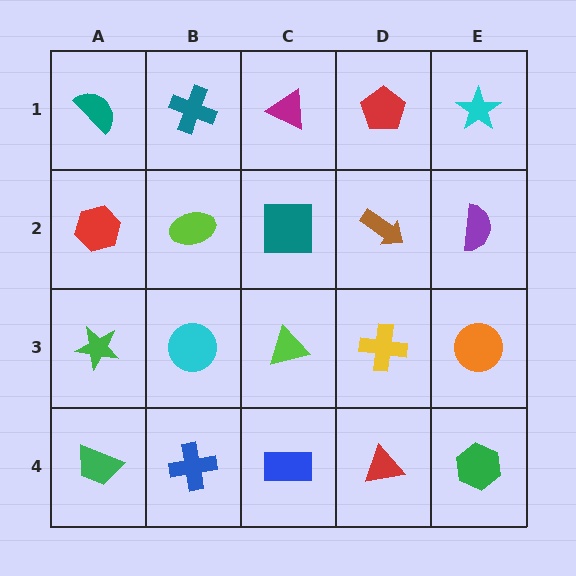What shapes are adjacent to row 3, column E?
A purple semicircle (row 2, column E), a green hexagon (row 4, column E), a yellow cross (row 3, column D).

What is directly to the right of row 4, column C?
A red triangle.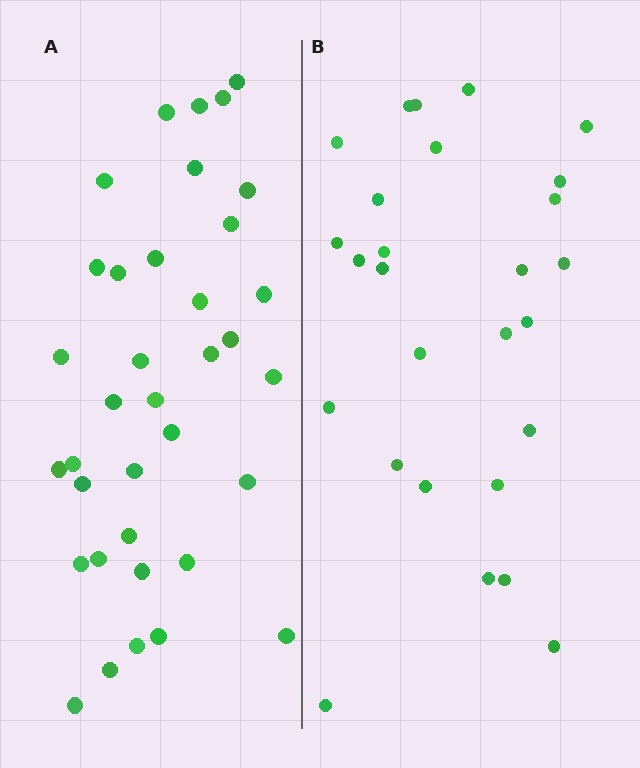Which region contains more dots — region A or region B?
Region A (the left region) has more dots.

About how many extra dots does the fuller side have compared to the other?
Region A has roughly 8 or so more dots than region B.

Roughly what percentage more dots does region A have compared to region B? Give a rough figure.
About 35% more.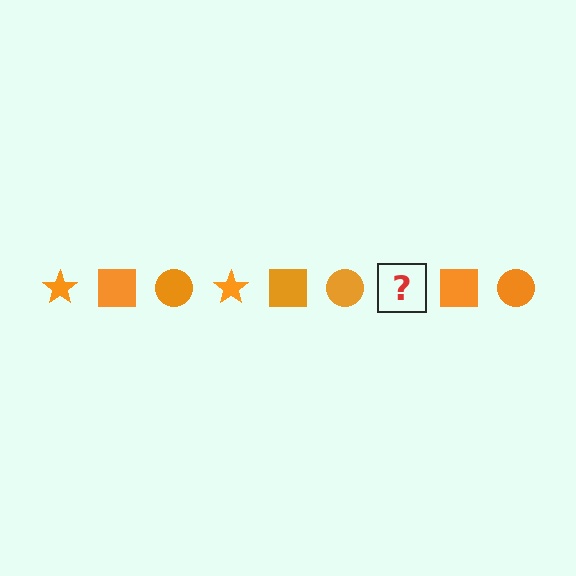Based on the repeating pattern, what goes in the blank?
The blank should be an orange star.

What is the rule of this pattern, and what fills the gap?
The rule is that the pattern cycles through star, square, circle shapes in orange. The gap should be filled with an orange star.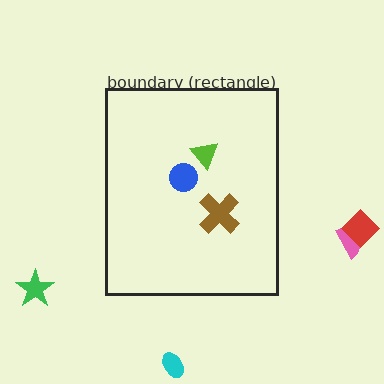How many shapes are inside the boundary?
3 inside, 4 outside.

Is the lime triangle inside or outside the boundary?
Inside.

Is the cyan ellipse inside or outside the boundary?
Outside.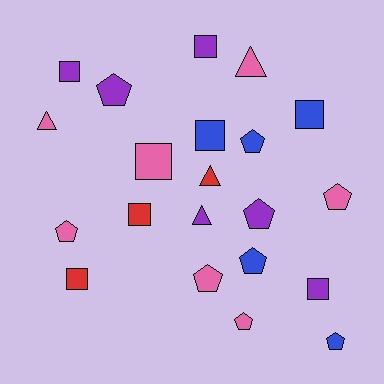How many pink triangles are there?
There are 2 pink triangles.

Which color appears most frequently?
Pink, with 7 objects.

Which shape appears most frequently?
Pentagon, with 9 objects.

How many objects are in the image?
There are 21 objects.